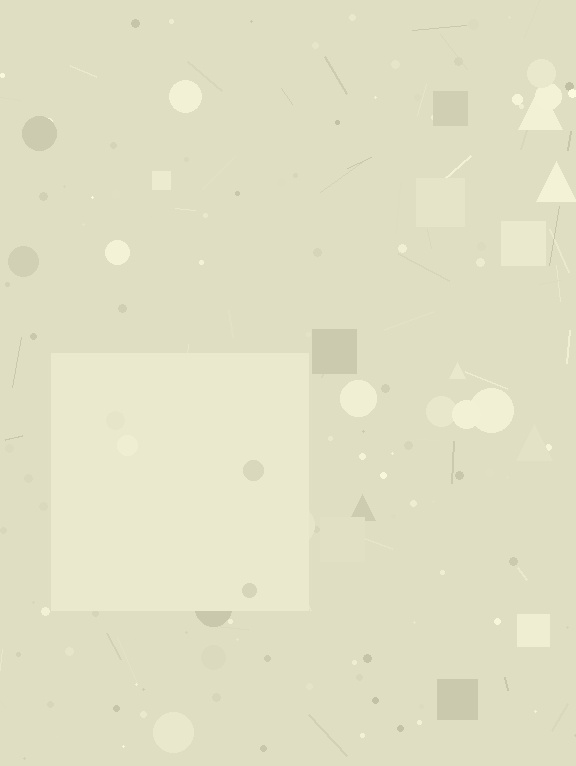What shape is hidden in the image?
A square is hidden in the image.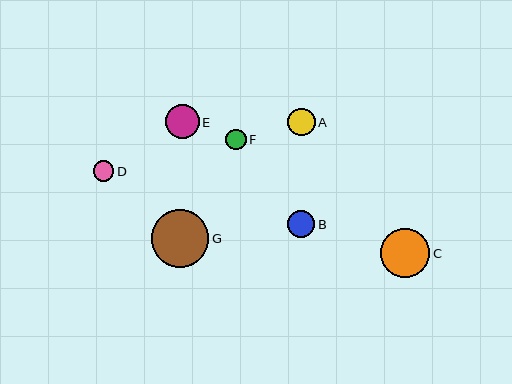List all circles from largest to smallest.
From largest to smallest: G, C, E, A, B, D, F.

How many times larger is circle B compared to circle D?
Circle B is approximately 1.3 times the size of circle D.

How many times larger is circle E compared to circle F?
Circle E is approximately 1.7 times the size of circle F.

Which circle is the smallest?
Circle F is the smallest with a size of approximately 20 pixels.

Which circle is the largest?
Circle G is the largest with a size of approximately 58 pixels.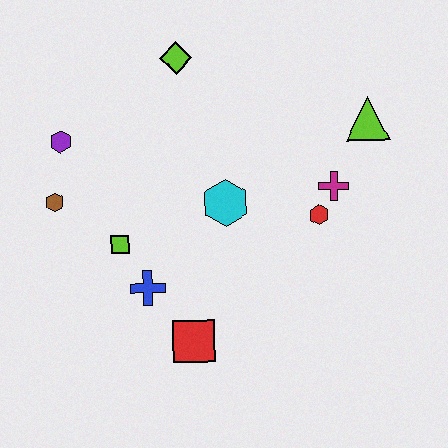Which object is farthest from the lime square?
The lime triangle is farthest from the lime square.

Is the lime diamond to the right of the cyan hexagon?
No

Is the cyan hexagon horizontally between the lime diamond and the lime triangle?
Yes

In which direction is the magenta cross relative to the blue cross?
The magenta cross is to the right of the blue cross.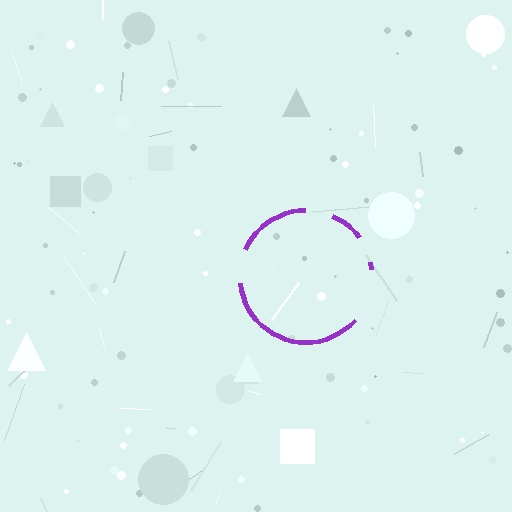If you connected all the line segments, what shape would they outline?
They would outline a circle.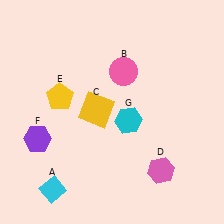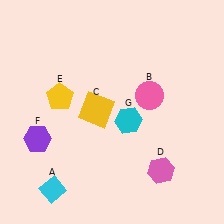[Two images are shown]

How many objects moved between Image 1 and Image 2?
1 object moved between the two images.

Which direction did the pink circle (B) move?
The pink circle (B) moved right.